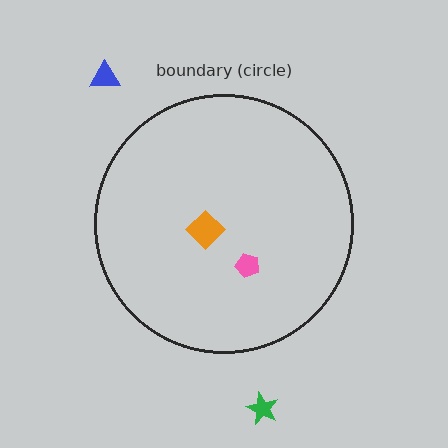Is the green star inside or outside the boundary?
Outside.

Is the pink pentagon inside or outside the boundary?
Inside.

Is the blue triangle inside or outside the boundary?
Outside.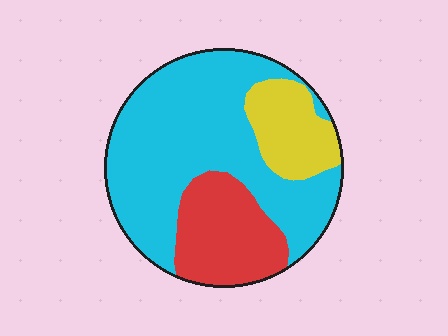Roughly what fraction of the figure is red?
Red takes up about one quarter (1/4) of the figure.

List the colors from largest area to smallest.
From largest to smallest: cyan, red, yellow.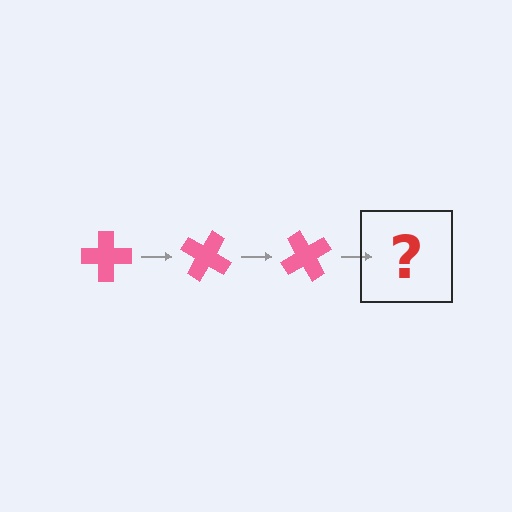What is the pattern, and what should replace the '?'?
The pattern is that the cross rotates 30 degrees each step. The '?' should be a pink cross rotated 90 degrees.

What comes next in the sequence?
The next element should be a pink cross rotated 90 degrees.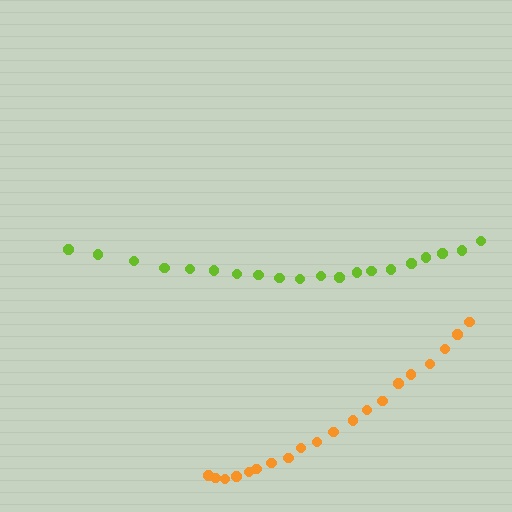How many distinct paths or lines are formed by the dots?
There are 2 distinct paths.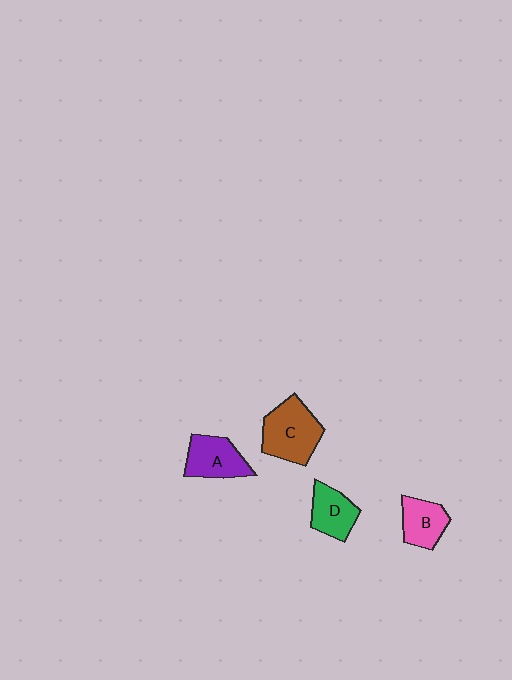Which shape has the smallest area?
Shape B (pink).